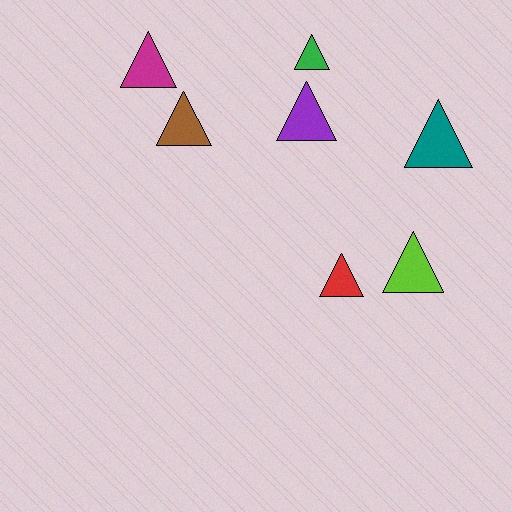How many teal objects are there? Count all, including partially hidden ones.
There is 1 teal object.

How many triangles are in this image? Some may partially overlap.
There are 7 triangles.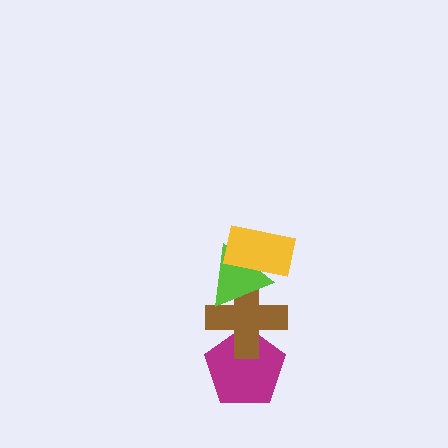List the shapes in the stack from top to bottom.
From top to bottom: the yellow rectangle, the lime triangle, the brown cross, the magenta pentagon.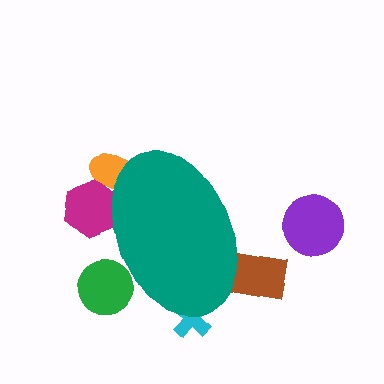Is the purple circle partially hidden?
No, the purple circle is fully visible.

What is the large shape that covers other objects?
A teal ellipse.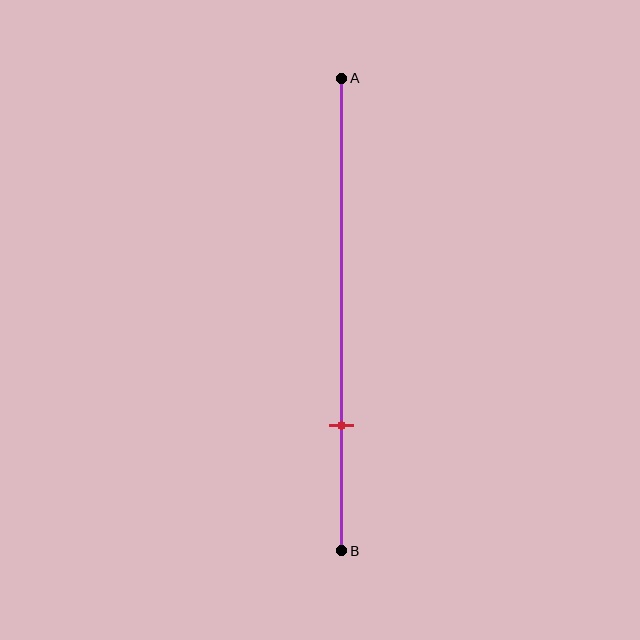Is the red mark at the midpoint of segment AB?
No, the mark is at about 75% from A, not at the 50% midpoint.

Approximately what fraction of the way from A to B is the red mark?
The red mark is approximately 75% of the way from A to B.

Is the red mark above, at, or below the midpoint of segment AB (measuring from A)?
The red mark is below the midpoint of segment AB.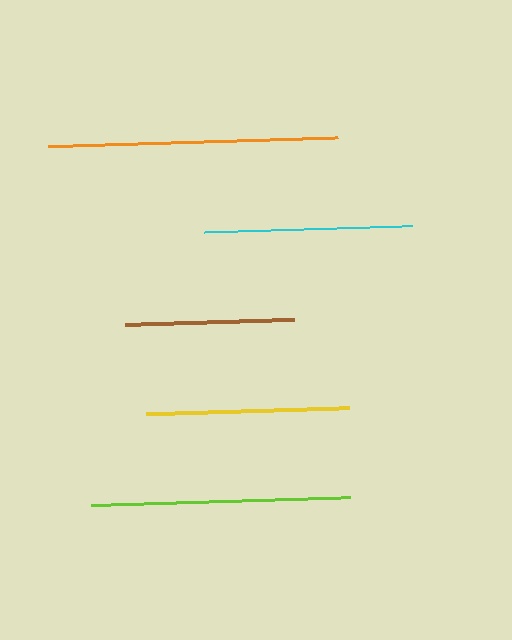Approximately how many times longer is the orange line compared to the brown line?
The orange line is approximately 1.7 times the length of the brown line.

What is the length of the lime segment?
The lime segment is approximately 260 pixels long.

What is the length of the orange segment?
The orange segment is approximately 290 pixels long.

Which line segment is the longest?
The orange line is the longest at approximately 290 pixels.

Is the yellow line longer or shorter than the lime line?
The lime line is longer than the yellow line.